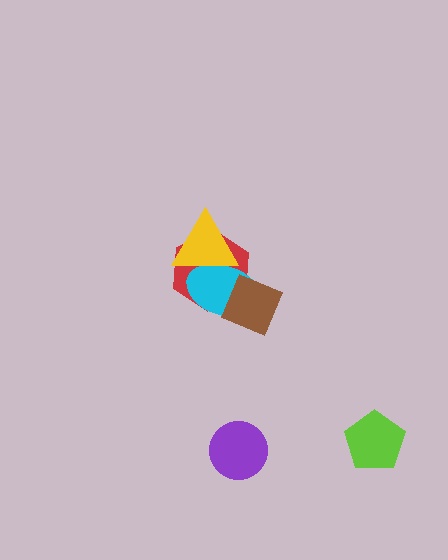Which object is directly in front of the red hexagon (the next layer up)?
The cyan ellipse is directly in front of the red hexagon.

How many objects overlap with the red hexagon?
3 objects overlap with the red hexagon.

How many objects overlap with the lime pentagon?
0 objects overlap with the lime pentagon.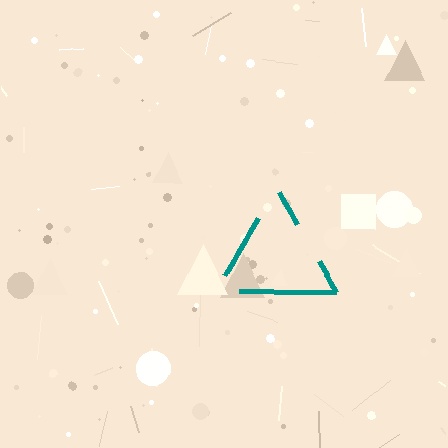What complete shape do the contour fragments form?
The contour fragments form a triangle.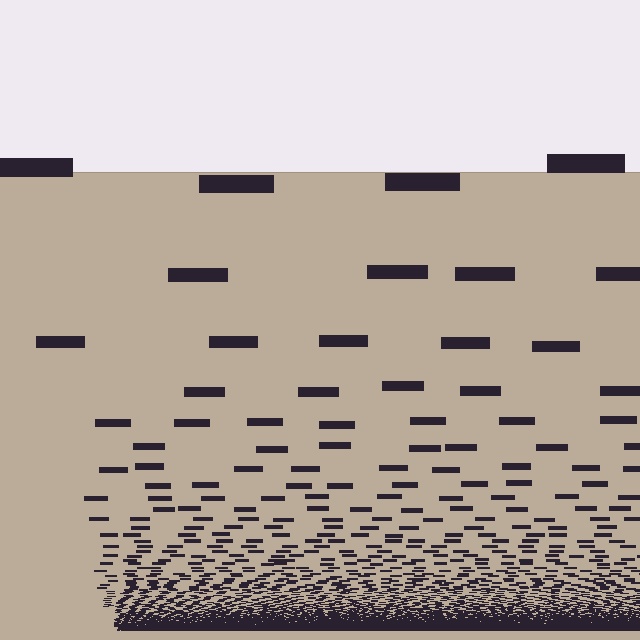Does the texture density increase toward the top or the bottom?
Density increases toward the bottom.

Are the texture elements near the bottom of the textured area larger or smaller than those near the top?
Smaller. The gradient is inverted — elements near the bottom are smaller and denser.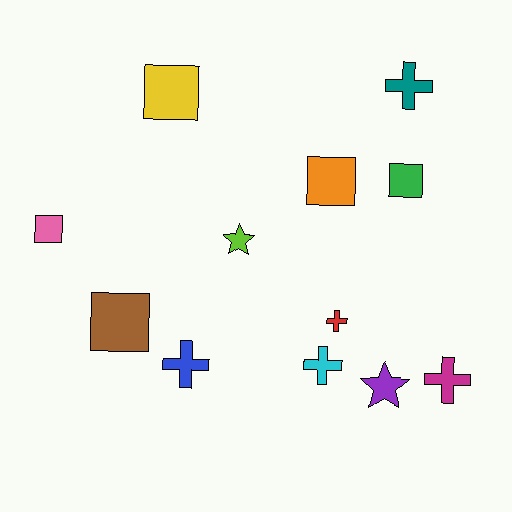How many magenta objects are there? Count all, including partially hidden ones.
There is 1 magenta object.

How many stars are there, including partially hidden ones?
There are 2 stars.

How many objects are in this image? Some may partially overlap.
There are 12 objects.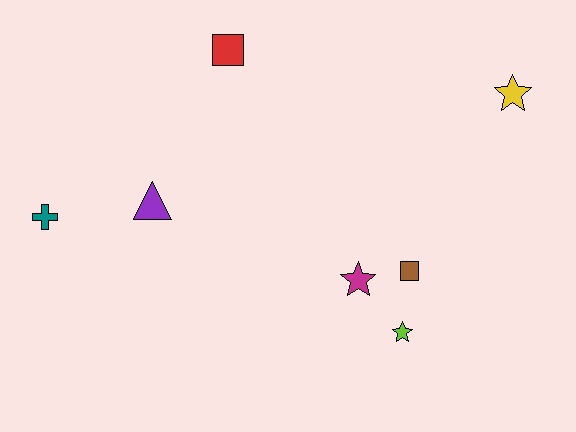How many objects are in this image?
There are 7 objects.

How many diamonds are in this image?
There are no diamonds.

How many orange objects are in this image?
There are no orange objects.